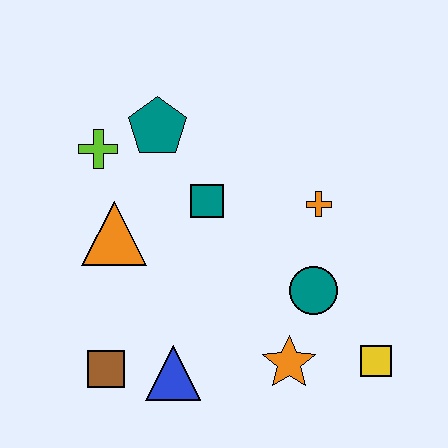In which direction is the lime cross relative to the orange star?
The lime cross is above the orange star.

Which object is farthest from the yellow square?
The lime cross is farthest from the yellow square.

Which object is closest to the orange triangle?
The lime cross is closest to the orange triangle.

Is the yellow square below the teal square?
Yes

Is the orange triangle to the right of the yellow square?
No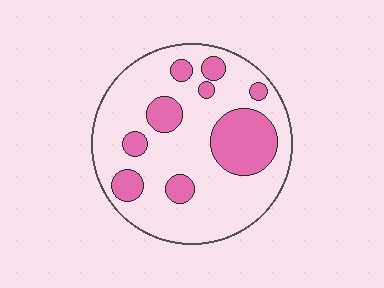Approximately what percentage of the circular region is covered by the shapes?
Approximately 25%.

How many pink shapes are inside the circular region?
9.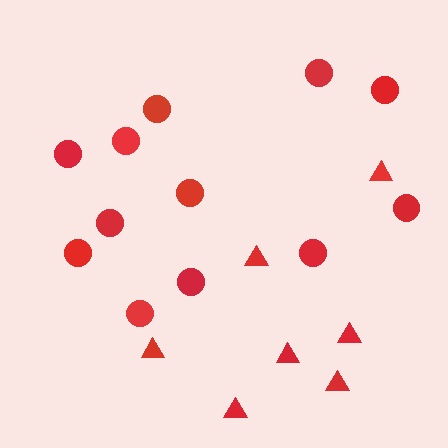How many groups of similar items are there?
There are 2 groups: one group of circles (12) and one group of triangles (7).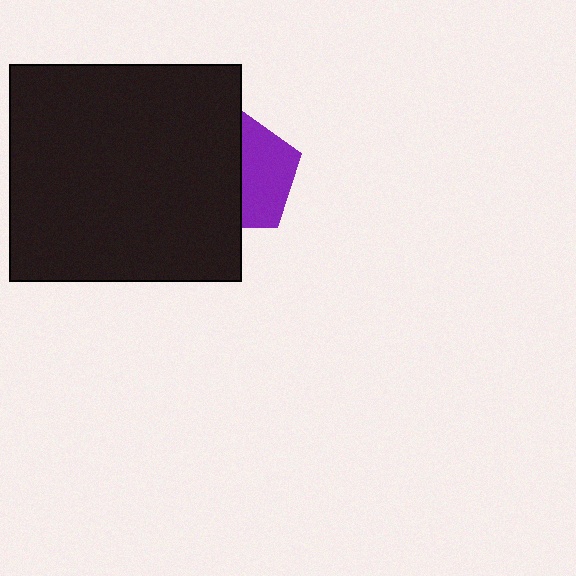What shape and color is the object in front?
The object in front is a black rectangle.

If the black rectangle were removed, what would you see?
You would see the complete purple pentagon.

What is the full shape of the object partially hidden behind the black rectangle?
The partially hidden object is a purple pentagon.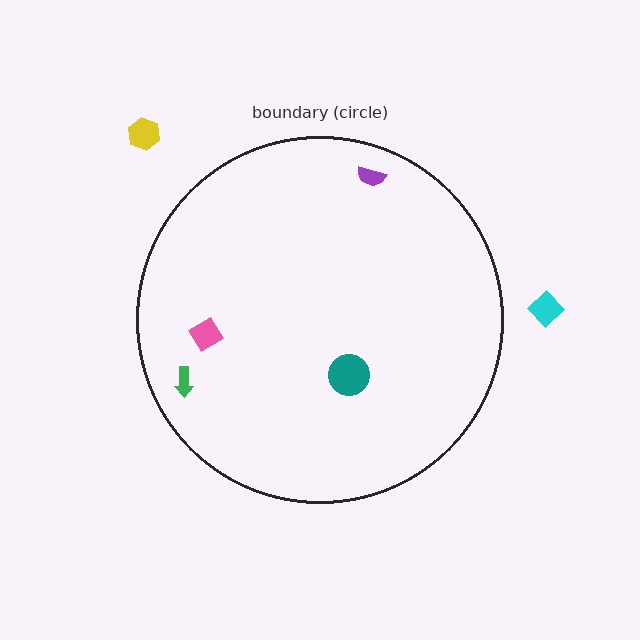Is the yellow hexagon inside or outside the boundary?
Outside.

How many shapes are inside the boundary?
4 inside, 2 outside.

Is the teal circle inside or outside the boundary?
Inside.